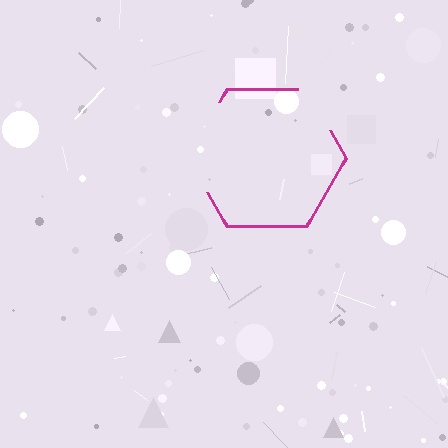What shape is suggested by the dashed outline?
The dashed outline suggests a hexagon.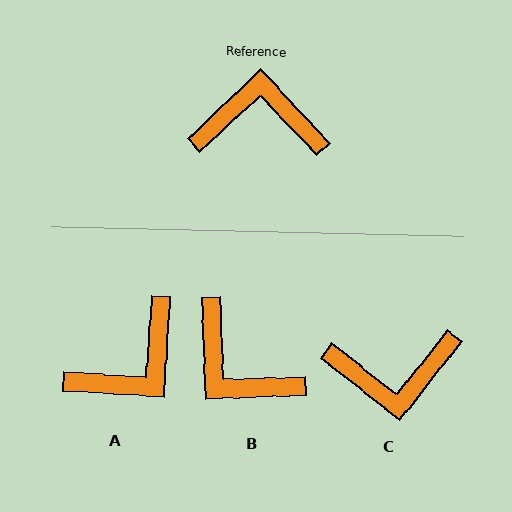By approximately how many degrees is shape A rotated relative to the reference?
Approximately 137 degrees clockwise.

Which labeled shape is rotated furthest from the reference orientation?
C, about 172 degrees away.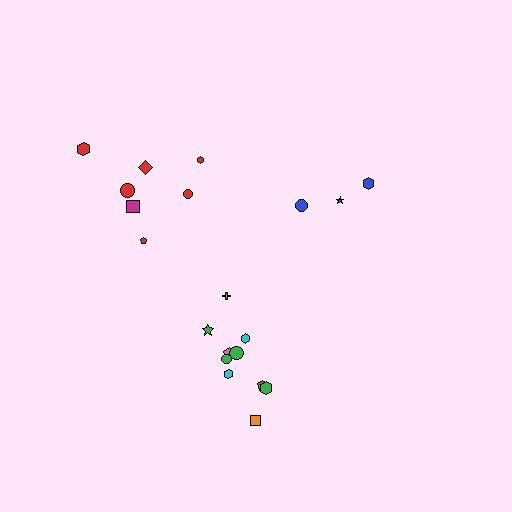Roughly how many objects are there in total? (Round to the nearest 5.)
Roughly 20 objects in total.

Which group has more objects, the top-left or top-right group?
The top-left group.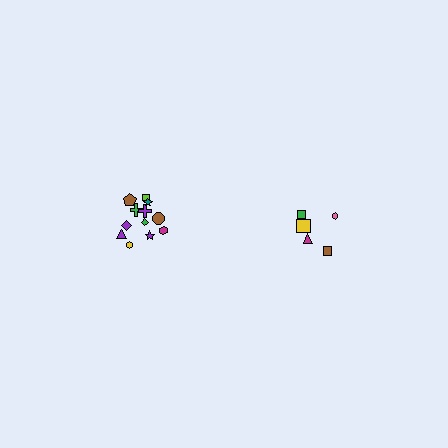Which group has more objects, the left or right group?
The left group.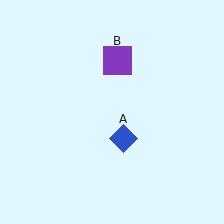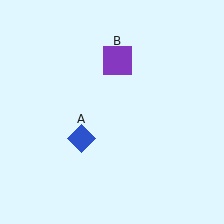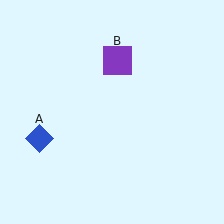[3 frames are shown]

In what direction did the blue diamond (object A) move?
The blue diamond (object A) moved left.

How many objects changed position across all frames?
1 object changed position: blue diamond (object A).